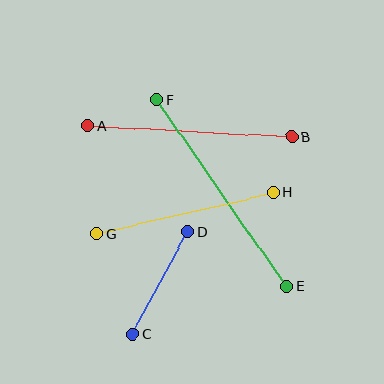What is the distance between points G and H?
The distance is approximately 181 pixels.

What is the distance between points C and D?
The distance is approximately 116 pixels.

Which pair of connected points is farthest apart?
Points E and F are farthest apart.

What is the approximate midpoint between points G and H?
The midpoint is at approximately (185, 213) pixels.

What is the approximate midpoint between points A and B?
The midpoint is at approximately (190, 131) pixels.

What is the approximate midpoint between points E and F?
The midpoint is at approximately (222, 193) pixels.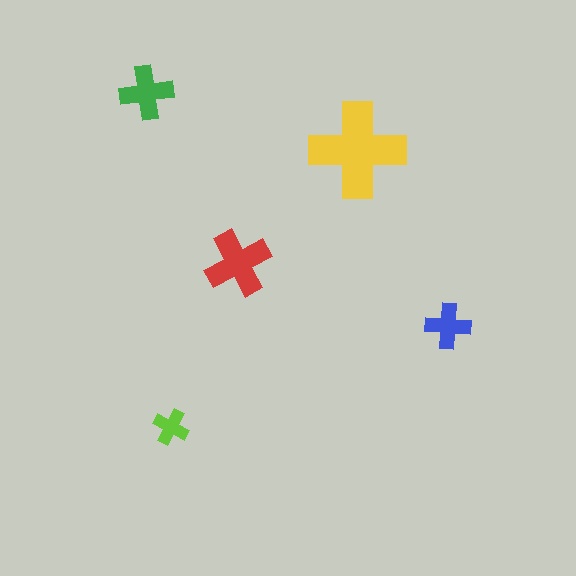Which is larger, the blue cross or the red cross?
The red one.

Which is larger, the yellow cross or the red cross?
The yellow one.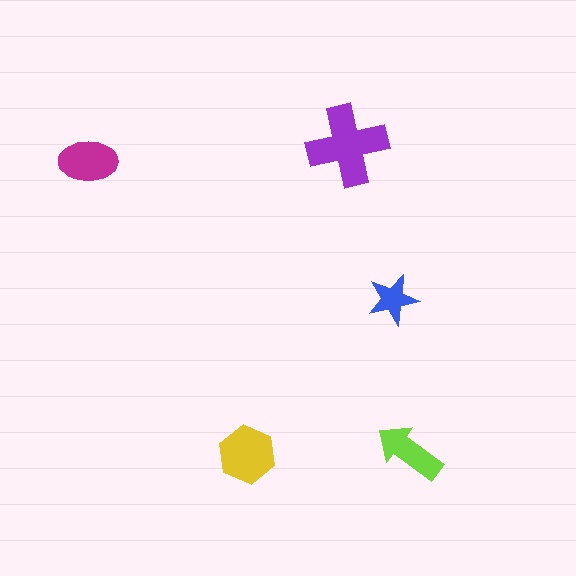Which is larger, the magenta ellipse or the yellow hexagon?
The yellow hexagon.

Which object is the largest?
The purple cross.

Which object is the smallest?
The blue star.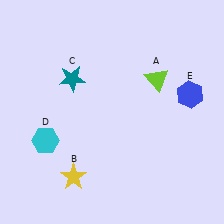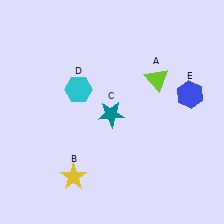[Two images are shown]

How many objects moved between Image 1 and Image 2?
2 objects moved between the two images.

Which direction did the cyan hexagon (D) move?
The cyan hexagon (D) moved up.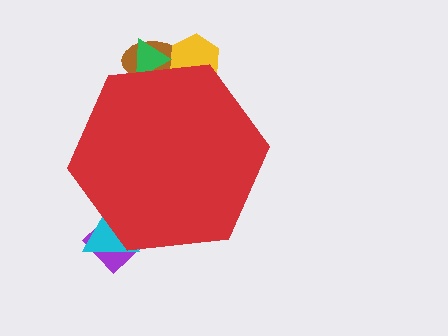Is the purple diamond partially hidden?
Yes, the purple diamond is partially hidden behind the red hexagon.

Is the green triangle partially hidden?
Yes, the green triangle is partially hidden behind the red hexagon.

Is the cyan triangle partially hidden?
Yes, the cyan triangle is partially hidden behind the red hexagon.